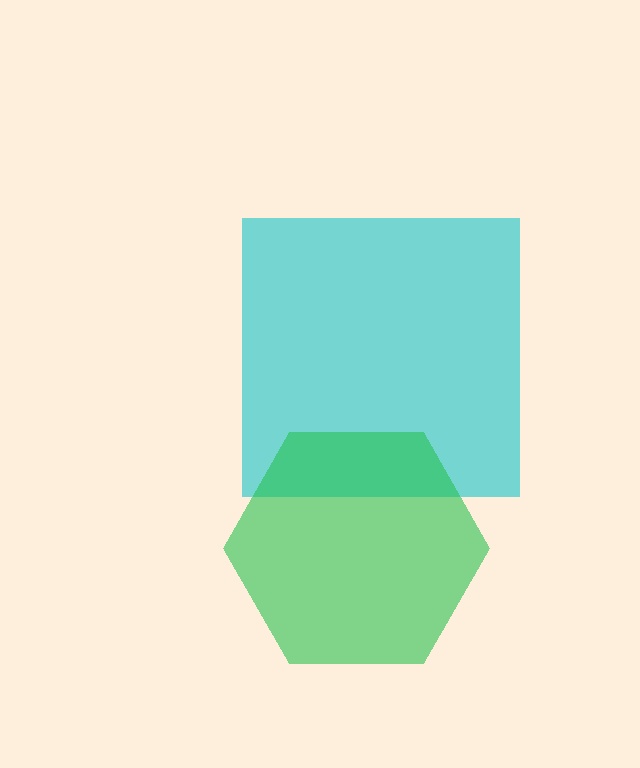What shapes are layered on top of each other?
The layered shapes are: a cyan square, a green hexagon.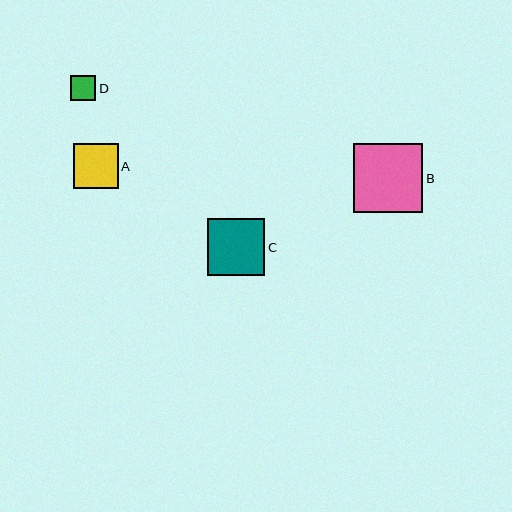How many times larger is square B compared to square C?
Square B is approximately 1.2 times the size of square C.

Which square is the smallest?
Square D is the smallest with a size of approximately 25 pixels.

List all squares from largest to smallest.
From largest to smallest: B, C, A, D.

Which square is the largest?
Square B is the largest with a size of approximately 69 pixels.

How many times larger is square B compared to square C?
Square B is approximately 1.2 times the size of square C.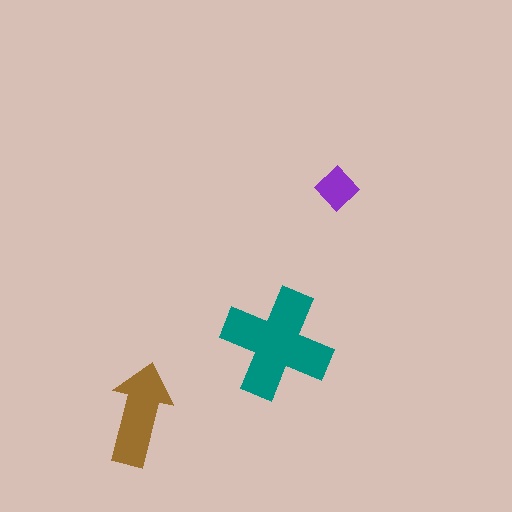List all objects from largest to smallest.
The teal cross, the brown arrow, the purple diamond.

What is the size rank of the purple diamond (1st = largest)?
3rd.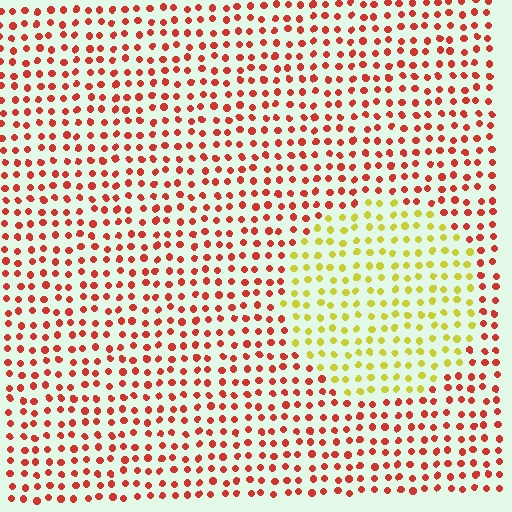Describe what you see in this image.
The image is filled with small red elements in a uniform arrangement. A circle-shaped region is visible where the elements are tinted to a slightly different hue, forming a subtle color boundary.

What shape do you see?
I see a circle.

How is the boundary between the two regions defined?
The boundary is defined purely by a slight shift in hue (about 62 degrees). Spacing, size, and orientation are identical on both sides.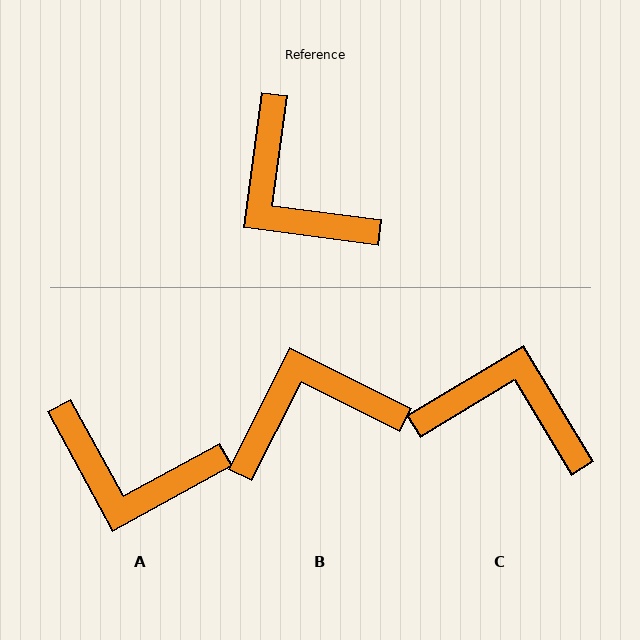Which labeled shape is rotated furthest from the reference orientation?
C, about 141 degrees away.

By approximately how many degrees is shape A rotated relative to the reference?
Approximately 36 degrees counter-clockwise.